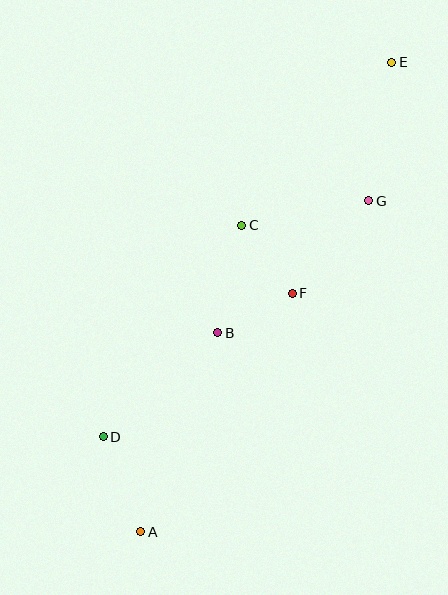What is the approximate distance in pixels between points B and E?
The distance between B and E is approximately 322 pixels.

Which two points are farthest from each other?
Points A and E are farthest from each other.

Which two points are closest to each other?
Points B and F are closest to each other.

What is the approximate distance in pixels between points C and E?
The distance between C and E is approximately 222 pixels.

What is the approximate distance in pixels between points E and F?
The distance between E and F is approximately 251 pixels.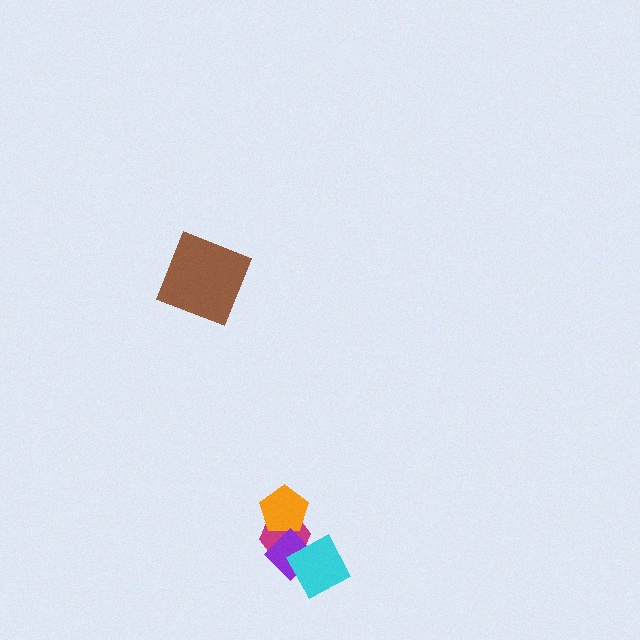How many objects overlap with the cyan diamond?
2 objects overlap with the cyan diamond.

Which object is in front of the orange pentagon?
The purple diamond is in front of the orange pentagon.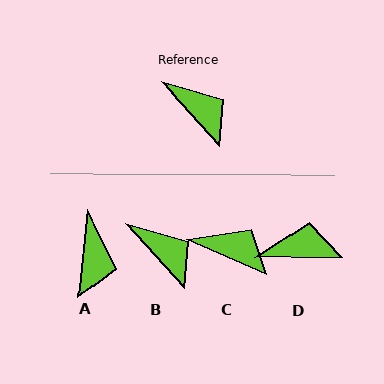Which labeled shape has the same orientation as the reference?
B.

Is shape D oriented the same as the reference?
No, it is off by about 49 degrees.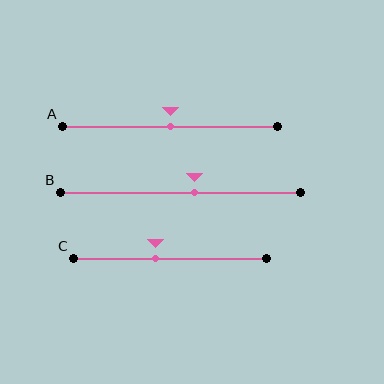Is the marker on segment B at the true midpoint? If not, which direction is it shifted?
No, the marker on segment B is shifted to the right by about 6% of the segment length.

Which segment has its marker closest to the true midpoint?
Segment A has its marker closest to the true midpoint.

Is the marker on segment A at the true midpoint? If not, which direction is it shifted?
Yes, the marker on segment A is at the true midpoint.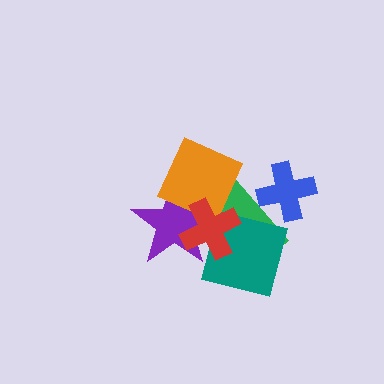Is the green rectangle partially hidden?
Yes, it is partially covered by another shape.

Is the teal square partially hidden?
Yes, it is partially covered by another shape.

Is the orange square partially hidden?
Yes, it is partially covered by another shape.